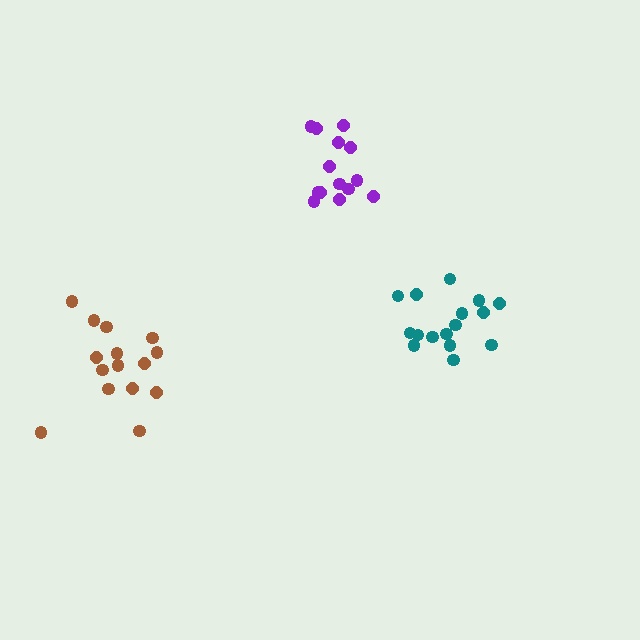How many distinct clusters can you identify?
There are 3 distinct clusters.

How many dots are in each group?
Group 1: 16 dots, Group 2: 15 dots, Group 3: 14 dots (45 total).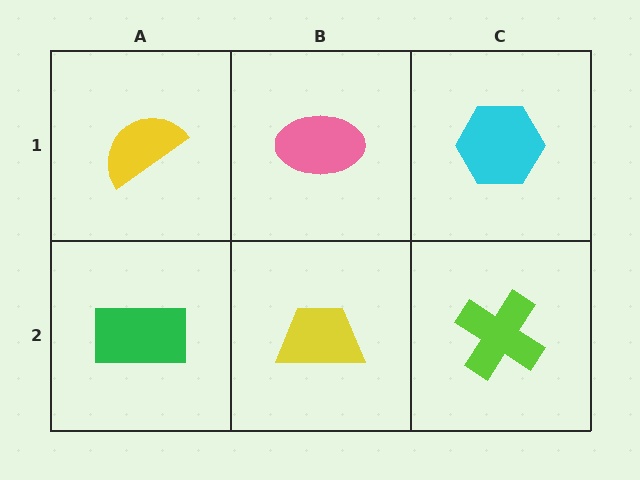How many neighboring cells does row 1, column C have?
2.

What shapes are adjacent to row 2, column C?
A cyan hexagon (row 1, column C), a yellow trapezoid (row 2, column B).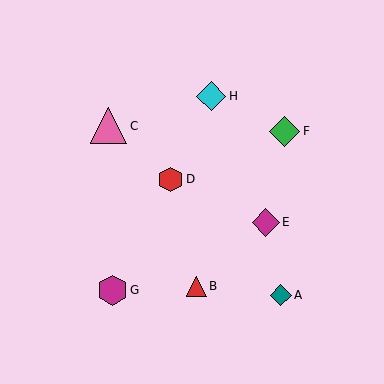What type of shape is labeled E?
Shape E is a magenta diamond.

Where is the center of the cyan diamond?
The center of the cyan diamond is at (211, 96).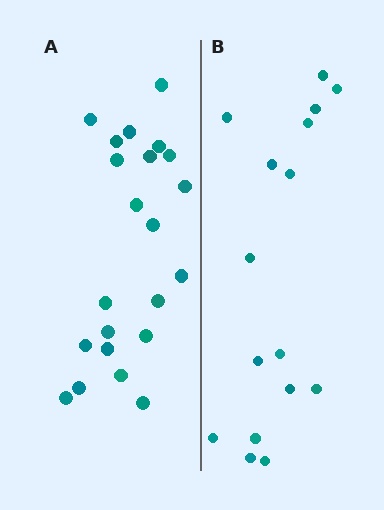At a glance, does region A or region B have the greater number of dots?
Region A (the left region) has more dots.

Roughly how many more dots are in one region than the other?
Region A has about 6 more dots than region B.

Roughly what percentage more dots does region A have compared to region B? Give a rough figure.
About 40% more.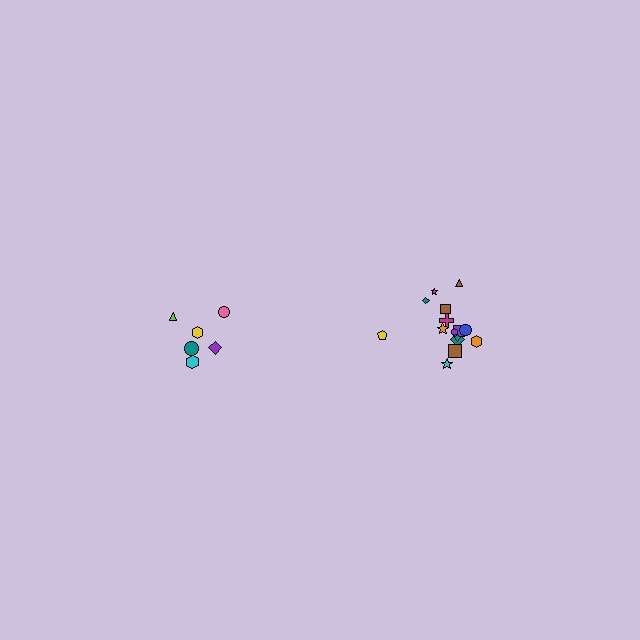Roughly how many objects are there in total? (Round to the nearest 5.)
Roughly 20 objects in total.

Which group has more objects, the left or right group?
The right group.